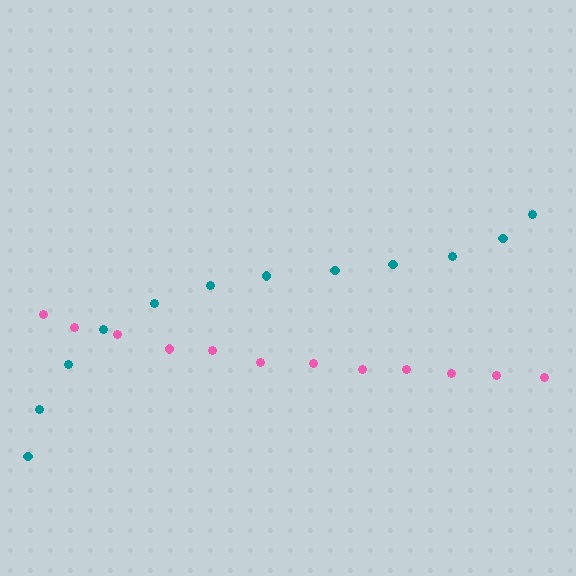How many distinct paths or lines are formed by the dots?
There are 2 distinct paths.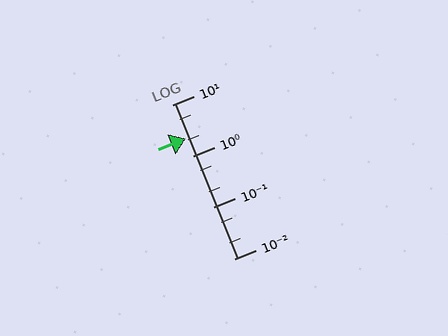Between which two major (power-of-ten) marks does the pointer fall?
The pointer is between 1 and 10.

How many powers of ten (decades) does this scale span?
The scale spans 3 decades, from 0.01 to 10.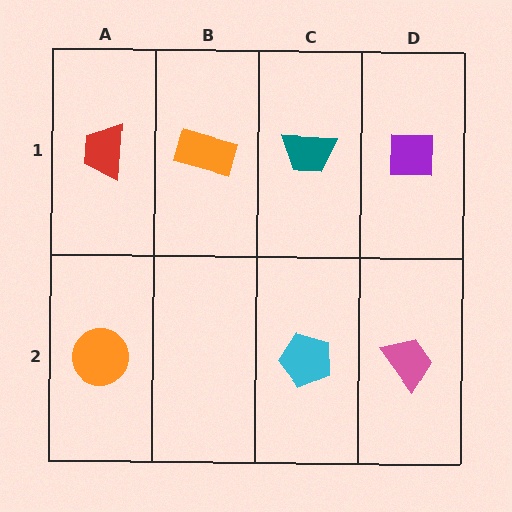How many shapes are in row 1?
4 shapes.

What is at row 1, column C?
A teal trapezoid.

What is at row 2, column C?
A cyan pentagon.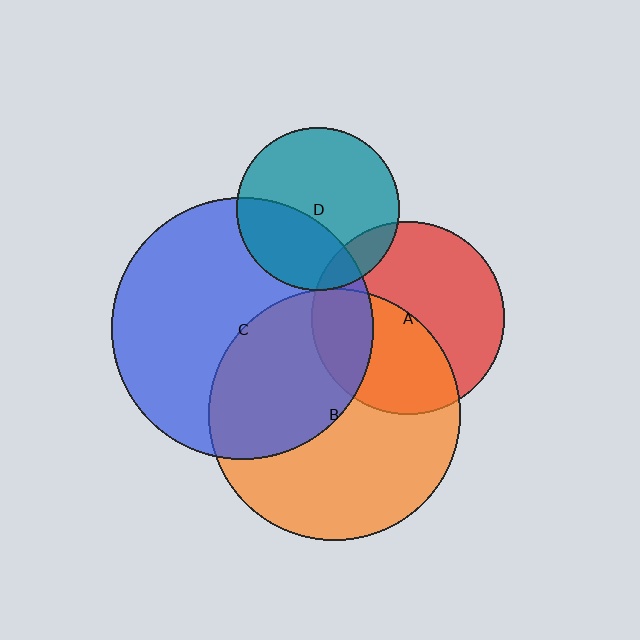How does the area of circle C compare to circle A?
Approximately 1.8 times.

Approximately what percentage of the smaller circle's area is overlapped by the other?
Approximately 15%.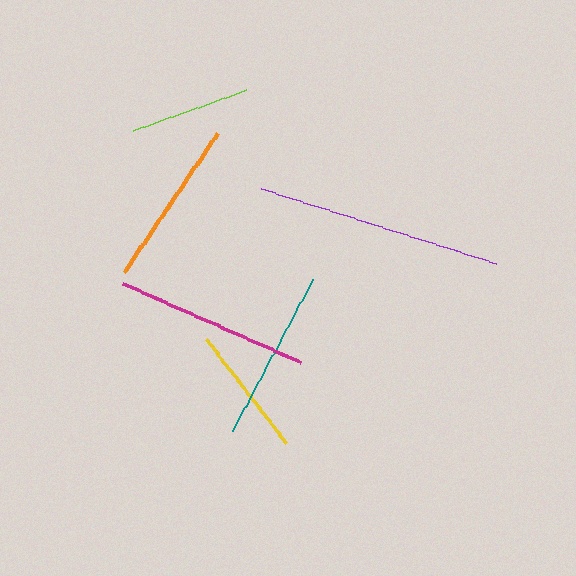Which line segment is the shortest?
The lime line is the shortest at approximately 121 pixels.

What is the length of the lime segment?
The lime segment is approximately 121 pixels long.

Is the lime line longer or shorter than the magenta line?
The magenta line is longer than the lime line.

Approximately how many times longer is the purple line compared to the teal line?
The purple line is approximately 1.4 times the length of the teal line.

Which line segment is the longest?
The purple line is the longest at approximately 247 pixels.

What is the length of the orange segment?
The orange segment is approximately 167 pixels long.